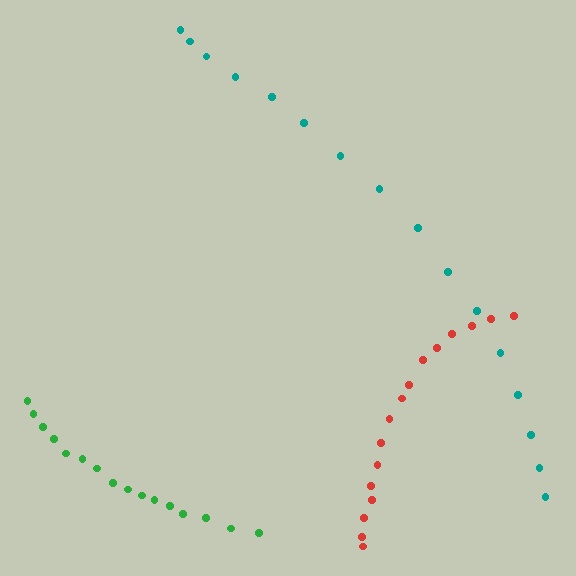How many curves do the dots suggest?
There are 3 distinct paths.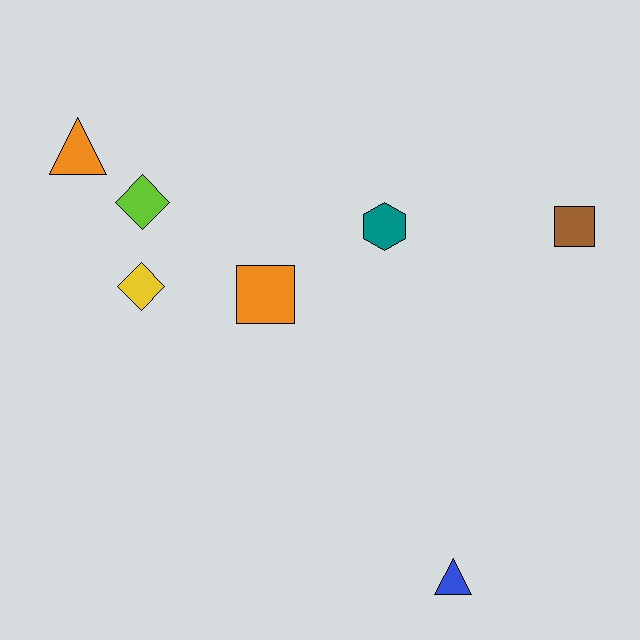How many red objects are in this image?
There are no red objects.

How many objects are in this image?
There are 7 objects.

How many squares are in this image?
There are 2 squares.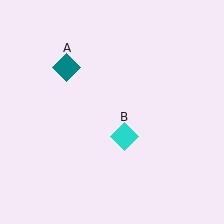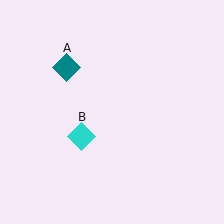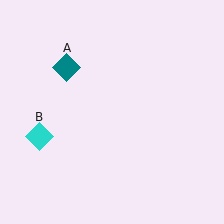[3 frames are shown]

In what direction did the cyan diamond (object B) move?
The cyan diamond (object B) moved left.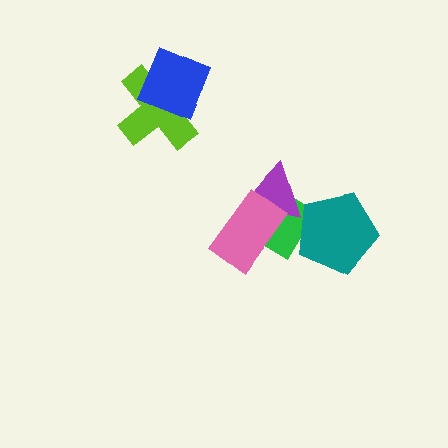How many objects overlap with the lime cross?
1 object overlaps with the lime cross.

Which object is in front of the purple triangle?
The pink rectangle is in front of the purple triangle.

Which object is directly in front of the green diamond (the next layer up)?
The purple triangle is directly in front of the green diamond.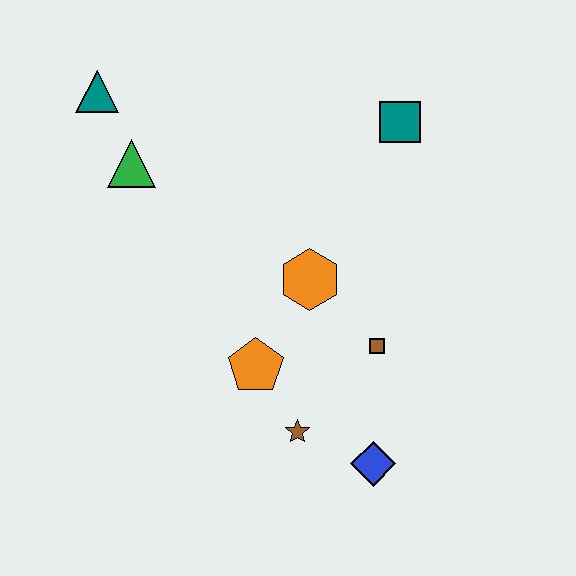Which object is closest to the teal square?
The orange hexagon is closest to the teal square.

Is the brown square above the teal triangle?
No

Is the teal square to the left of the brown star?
No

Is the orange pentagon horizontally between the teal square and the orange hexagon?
No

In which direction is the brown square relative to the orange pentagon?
The brown square is to the right of the orange pentagon.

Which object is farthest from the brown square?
The teal triangle is farthest from the brown square.